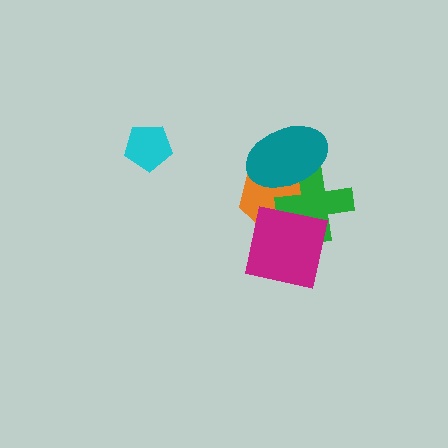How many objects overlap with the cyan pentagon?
0 objects overlap with the cyan pentagon.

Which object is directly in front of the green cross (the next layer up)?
The magenta square is directly in front of the green cross.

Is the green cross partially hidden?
Yes, it is partially covered by another shape.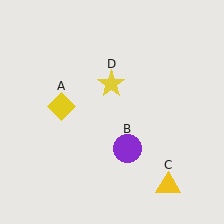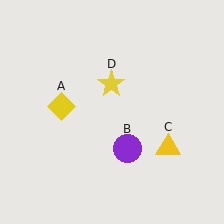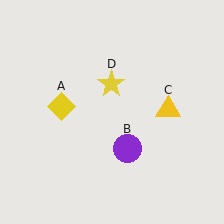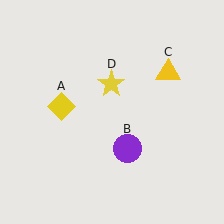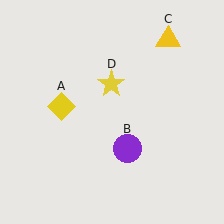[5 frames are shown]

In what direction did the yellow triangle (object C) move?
The yellow triangle (object C) moved up.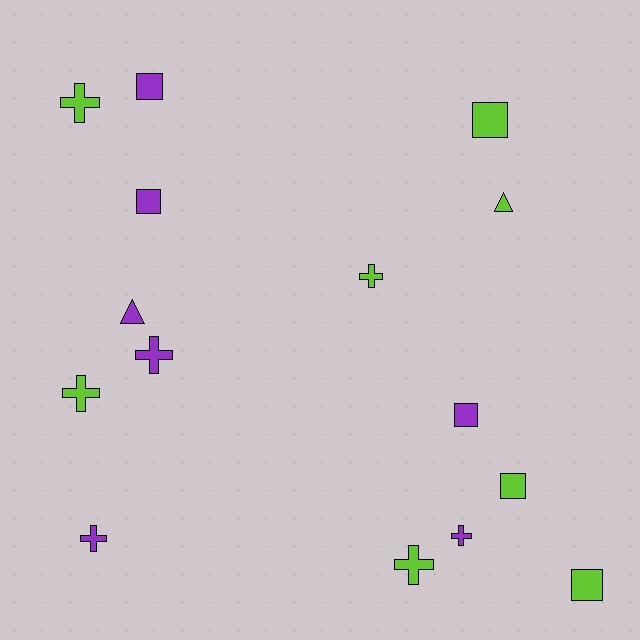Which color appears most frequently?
Lime, with 8 objects.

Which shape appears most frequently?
Cross, with 7 objects.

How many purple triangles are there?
There is 1 purple triangle.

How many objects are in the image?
There are 15 objects.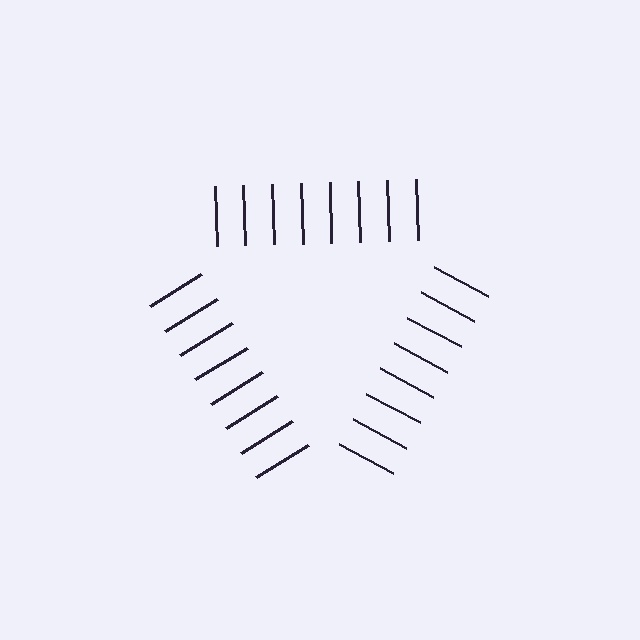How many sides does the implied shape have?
3 sides — the line-ends trace a triangle.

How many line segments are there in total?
24 — 8 along each of the 3 edges.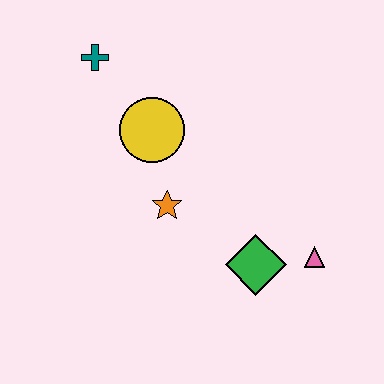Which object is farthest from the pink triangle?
The teal cross is farthest from the pink triangle.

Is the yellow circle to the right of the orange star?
No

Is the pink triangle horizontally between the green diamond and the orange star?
No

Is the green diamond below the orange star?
Yes